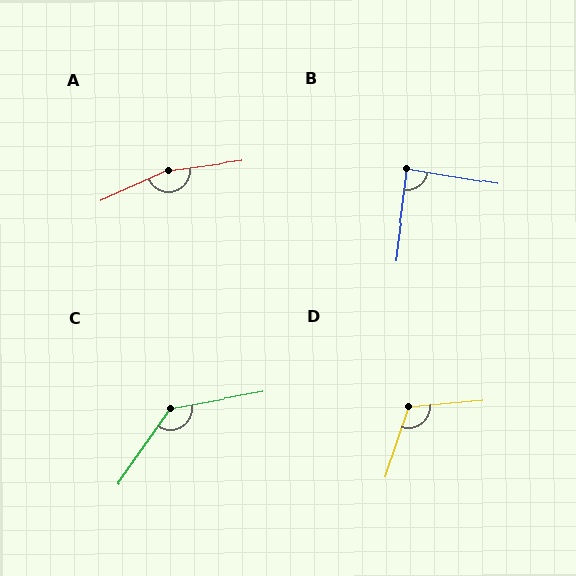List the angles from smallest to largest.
B (88°), D (114°), C (135°), A (163°).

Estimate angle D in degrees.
Approximately 114 degrees.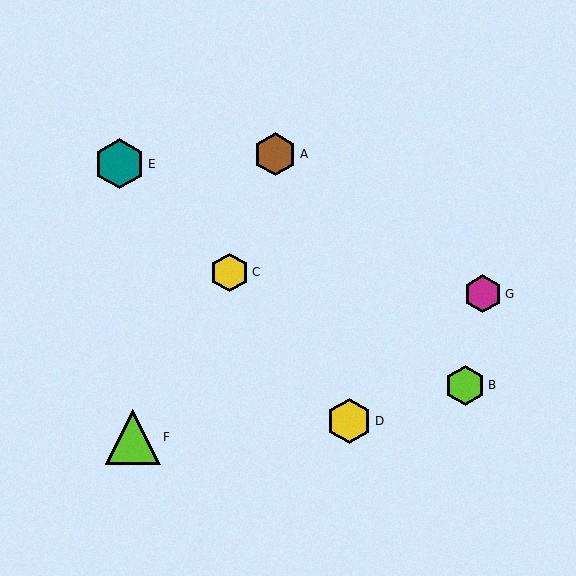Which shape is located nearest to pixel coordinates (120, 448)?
The lime triangle (labeled F) at (133, 437) is nearest to that location.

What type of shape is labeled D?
Shape D is a yellow hexagon.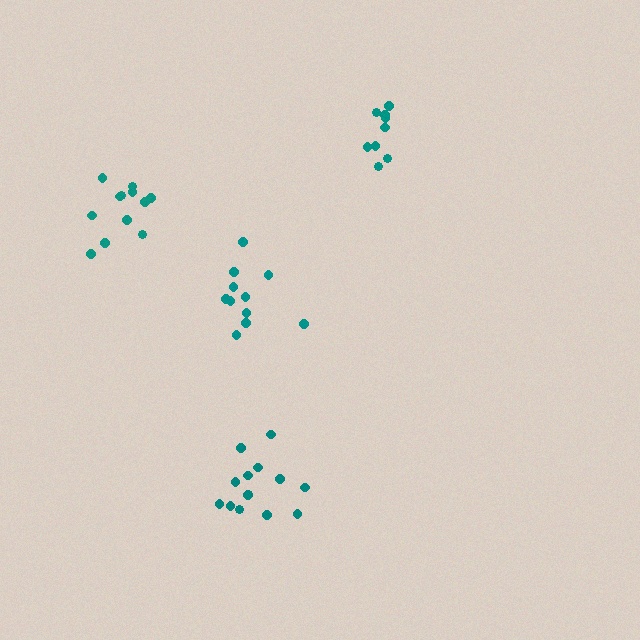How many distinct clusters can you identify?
There are 4 distinct clusters.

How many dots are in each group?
Group 1: 9 dots, Group 2: 12 dots, Group 3: 11 dots, Group 4: 14 dots (46 total).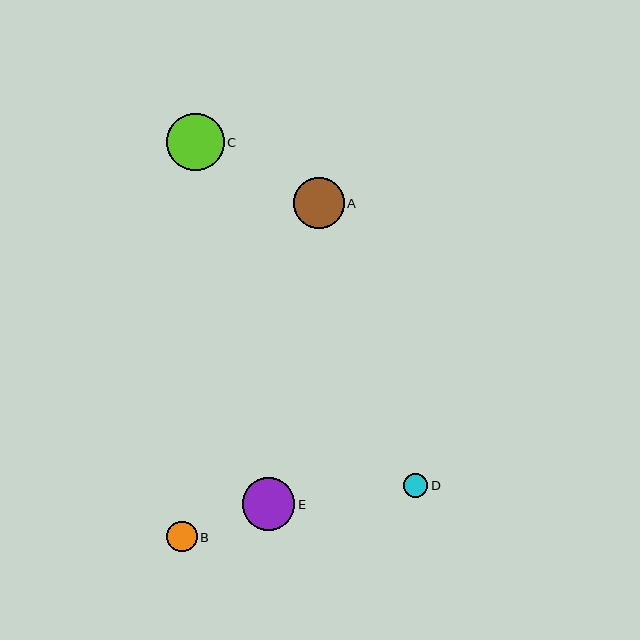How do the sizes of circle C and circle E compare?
Circle C and circle E are approximately the same size.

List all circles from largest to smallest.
From largest to smallest: C, E, A, B, D.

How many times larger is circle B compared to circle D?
Circle B is approximately 1.2 times the size of circle D.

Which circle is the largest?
Circle C is the largest with a size of approximately 57 pixels.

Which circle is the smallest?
Circle D is the smallest with a size of approximately 24 pixels.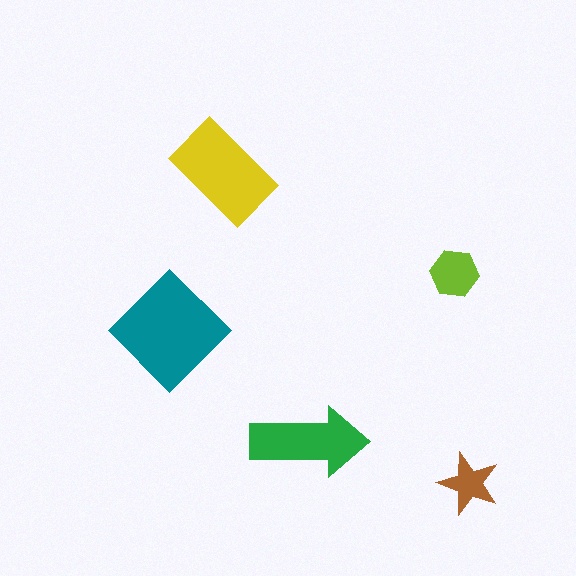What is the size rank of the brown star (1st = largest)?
5th.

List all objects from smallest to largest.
The brown star, the lime hexagon, the green arrow, the yellow rectangle, the teal diamond.